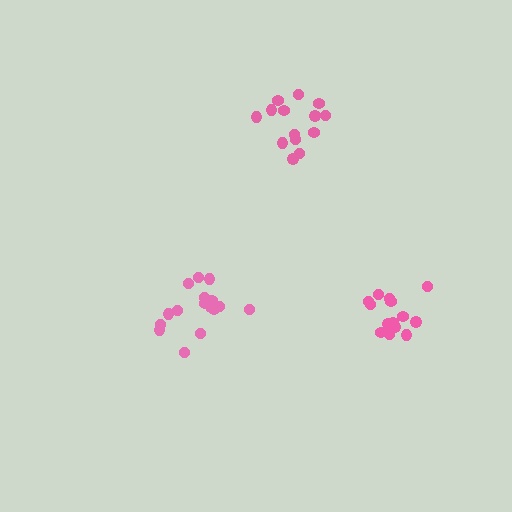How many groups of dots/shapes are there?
There are 3 groups.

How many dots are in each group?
Group 1: 16 dots, Group 2: 14 dots, Group 3: 15 dots (45 total).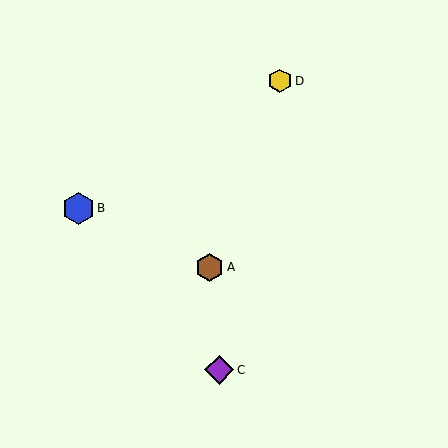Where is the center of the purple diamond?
The center of the purple diamond is at (219, 370).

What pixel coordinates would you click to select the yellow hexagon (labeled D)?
Click at (280, 81) to select the yellow hexagon D.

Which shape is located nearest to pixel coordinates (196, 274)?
The brown hexagon (labeled A) at (210, 267) is nearest to that location.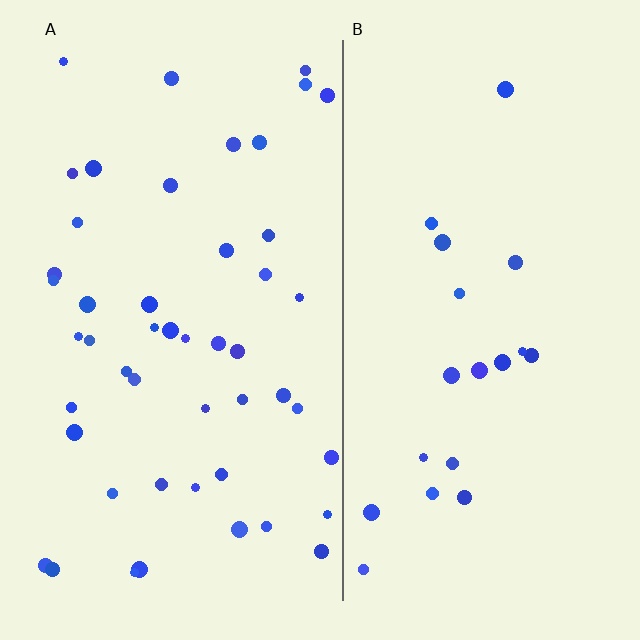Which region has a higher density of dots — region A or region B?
A (the left).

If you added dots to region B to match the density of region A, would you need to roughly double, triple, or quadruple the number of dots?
Approximately double.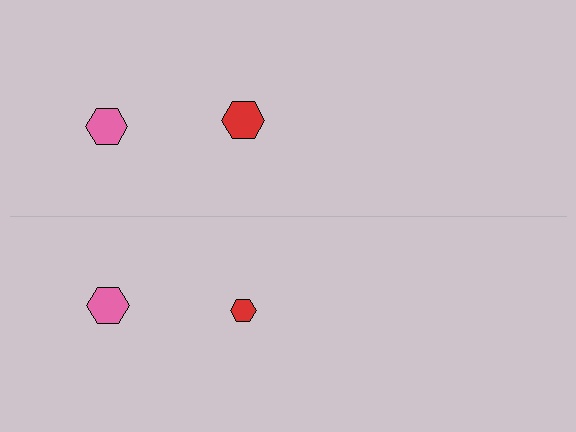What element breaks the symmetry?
The red hexagon on the bottom side has a different size than its mirror counterpart.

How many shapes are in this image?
There are 4 shapes in this image.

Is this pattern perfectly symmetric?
No, the pattern is not perfectly symmetric. The red hexagon on the bottom side has a different size than its mirror counterpart.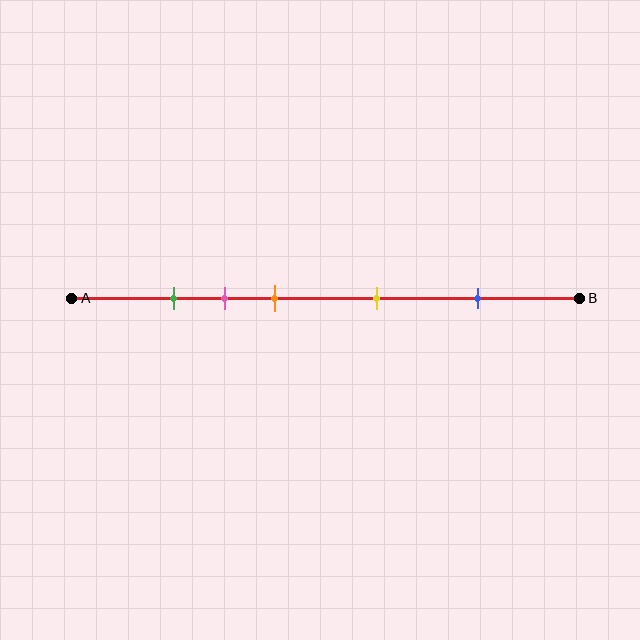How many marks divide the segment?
There are 5 marks dividing the segment.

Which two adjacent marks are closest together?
The green and pink marks are the closest adjacent pair.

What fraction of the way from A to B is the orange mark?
The orange mark is approximately 40% (0.4) of the way from A to B.